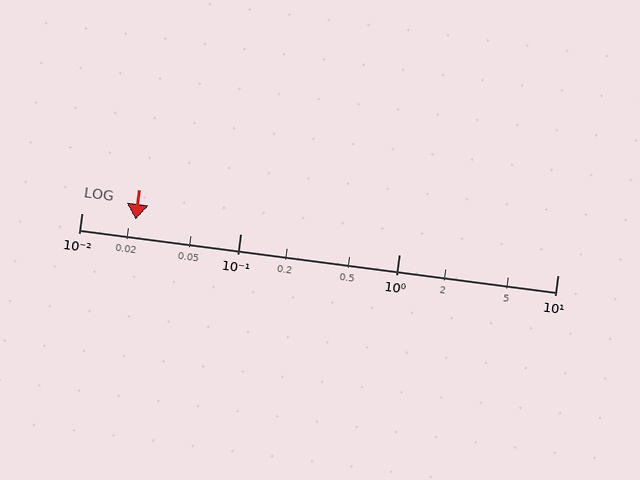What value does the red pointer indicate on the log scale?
The pointer indicates approximately 0.022.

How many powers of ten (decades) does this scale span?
The scale spans 3 decades, from 0.01 to 10.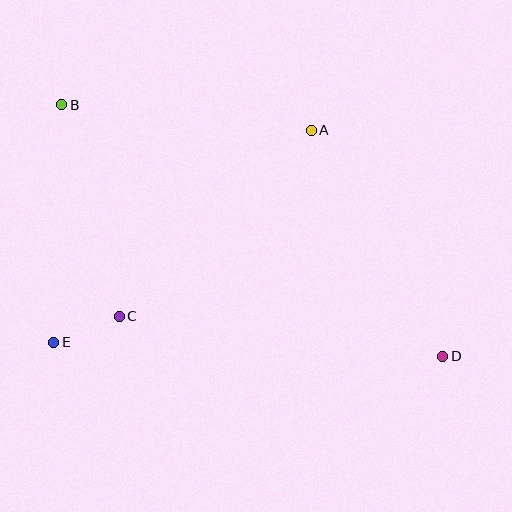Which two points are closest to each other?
Points C and E are closest to each other.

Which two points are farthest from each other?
Points B and D are farthest from each other.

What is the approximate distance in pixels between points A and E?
The distance between A and E is approximately 334 pixels.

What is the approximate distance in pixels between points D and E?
The distance between D and E is approximately 390 pixels.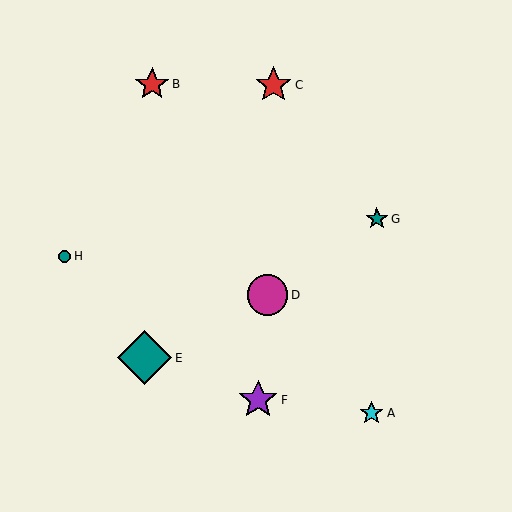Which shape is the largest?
The teal diamond (labeled E) is the largest.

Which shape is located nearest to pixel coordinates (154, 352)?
The teal diamond (labeled E) at (145, 358) is nearest to that location.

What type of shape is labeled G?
Shape G is a teal star.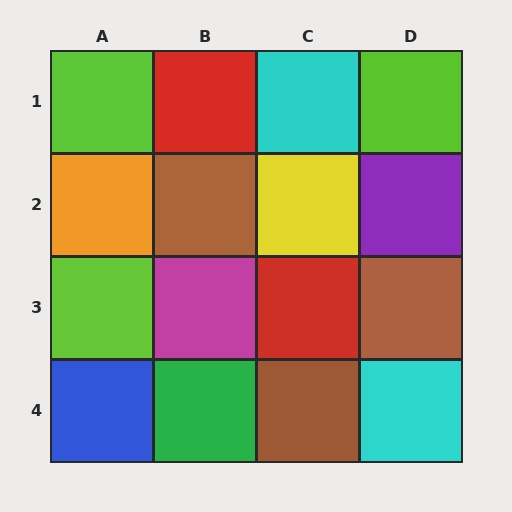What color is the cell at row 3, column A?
Lime.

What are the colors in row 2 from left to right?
Orange, brown, yellow, purple.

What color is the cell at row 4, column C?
Brown.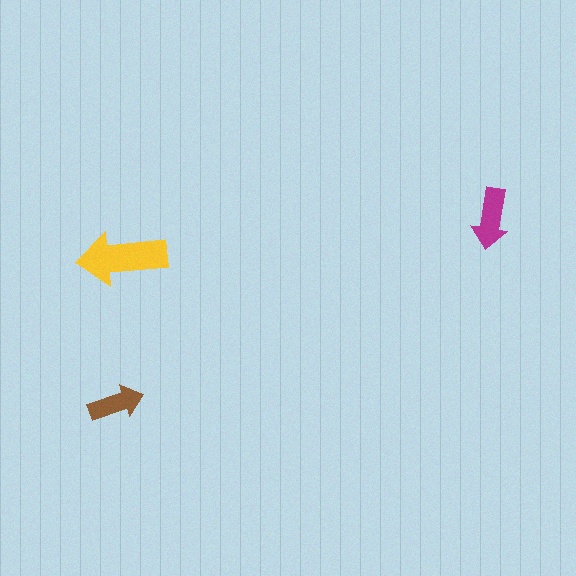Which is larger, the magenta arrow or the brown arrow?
The magenta one.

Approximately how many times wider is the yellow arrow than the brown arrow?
About 1.5 times wider.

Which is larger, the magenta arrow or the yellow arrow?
The yellow one.